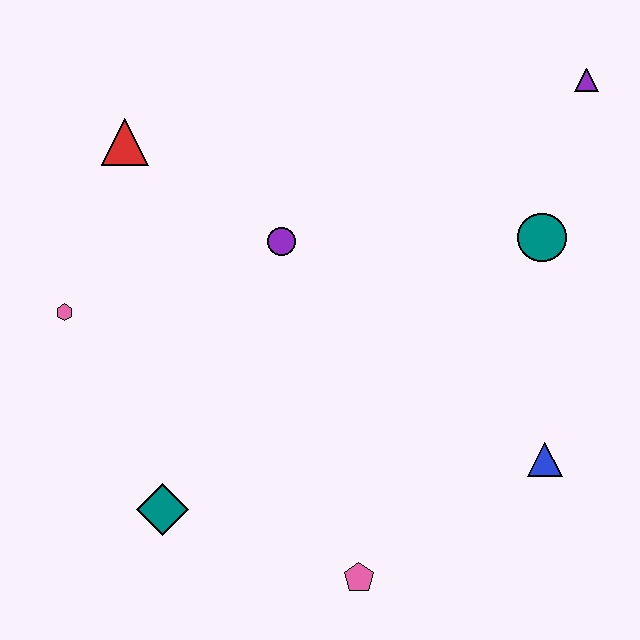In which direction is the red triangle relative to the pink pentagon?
The red triangle is above the pink pentagon.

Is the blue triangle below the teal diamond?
No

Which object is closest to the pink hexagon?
The red triangle is closest to the pink hexagon.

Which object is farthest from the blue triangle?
The red triangle is farthest from the blue triangle.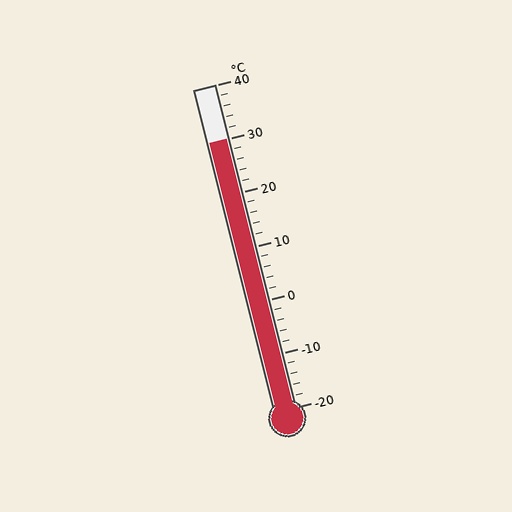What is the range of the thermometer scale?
The thermometer scale ranges from -20°C to 40°C.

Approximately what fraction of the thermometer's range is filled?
The thermometer is filled to approximately 85% of its range.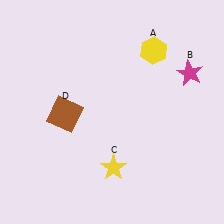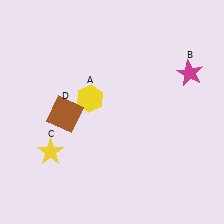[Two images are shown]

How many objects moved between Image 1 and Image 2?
2 objects moved between the two images.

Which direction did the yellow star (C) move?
The yellow star (C) moved left.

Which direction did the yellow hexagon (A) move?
The yellow hexagon (A) moved left.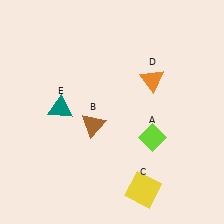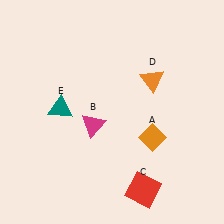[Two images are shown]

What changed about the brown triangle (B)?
In Image 1, B is brown. In Image 2, it changed to magenta.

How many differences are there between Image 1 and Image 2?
There are 3 differences between the two images.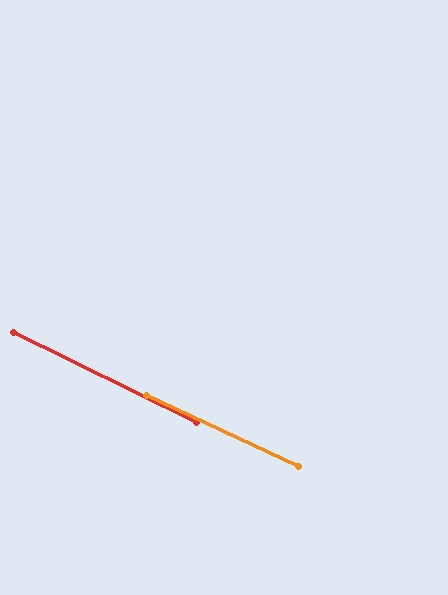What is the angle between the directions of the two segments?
Approximately 2 degrees.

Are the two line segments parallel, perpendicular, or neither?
Parallel — their directions differ by only 1.6°.